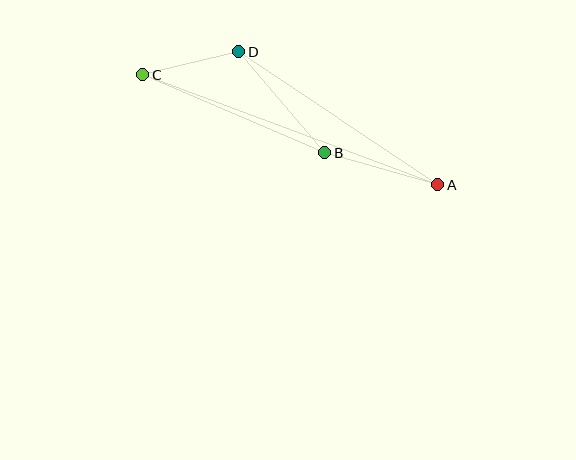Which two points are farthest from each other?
Points A and C are farthest from each other.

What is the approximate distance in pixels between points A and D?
The distance between A and D is approximately 240 pixels.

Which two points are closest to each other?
Points C and D are closest to each other.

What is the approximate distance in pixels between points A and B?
The distance between A and B is approximately 117 pixels.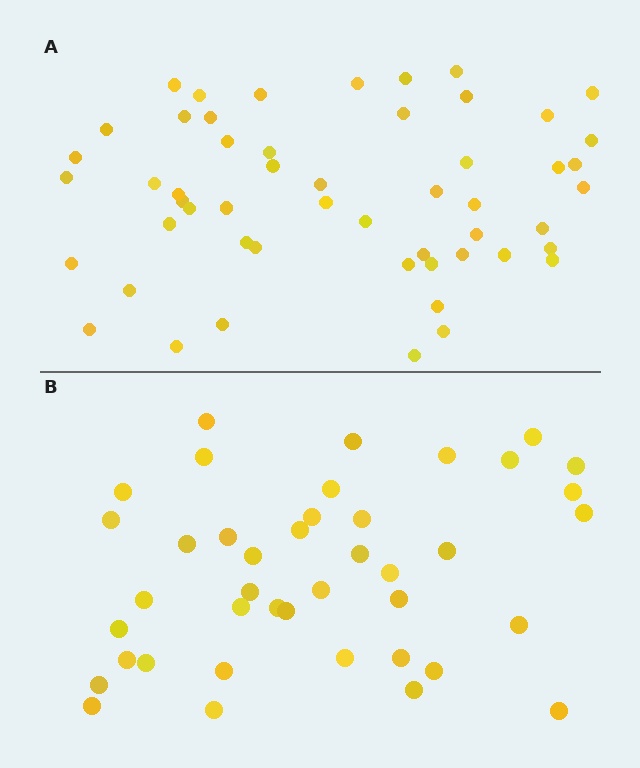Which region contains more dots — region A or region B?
Region A (the top region) has more dots.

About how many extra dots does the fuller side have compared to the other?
Region A has roughly 12 or so more dots than region B.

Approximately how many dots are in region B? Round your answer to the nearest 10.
About 40 dots. (The exact count is 41, which rounds to 40.)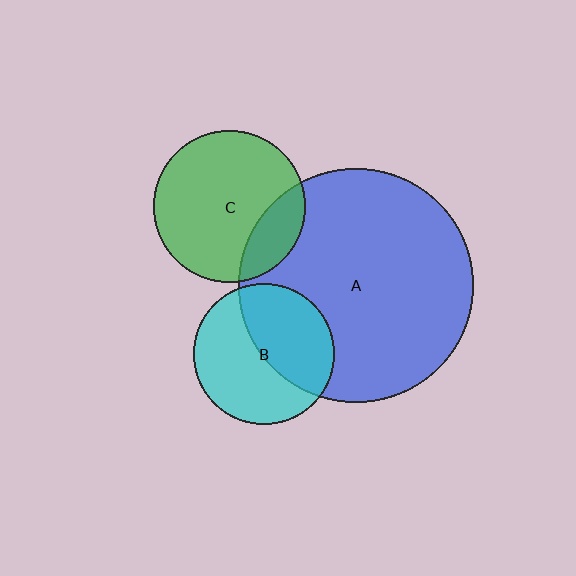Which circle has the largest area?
Circle A (blue).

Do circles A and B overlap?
Yes.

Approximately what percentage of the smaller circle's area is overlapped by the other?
Approximately 45%.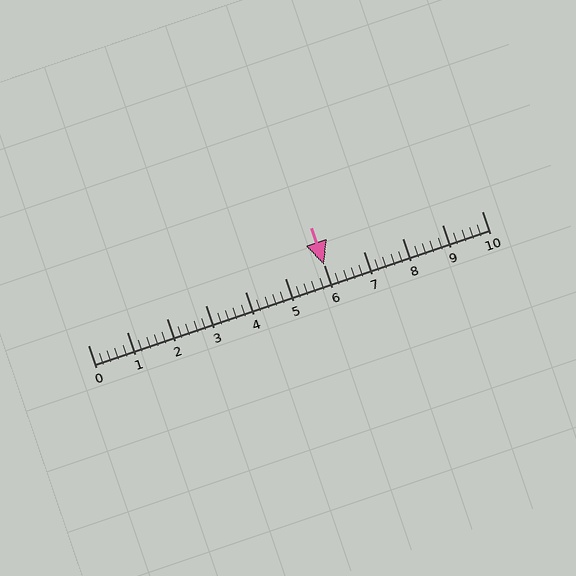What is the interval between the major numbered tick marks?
The major tick marks are spaced 1 units apart.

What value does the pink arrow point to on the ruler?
The pink arrow points to approximately 6.0.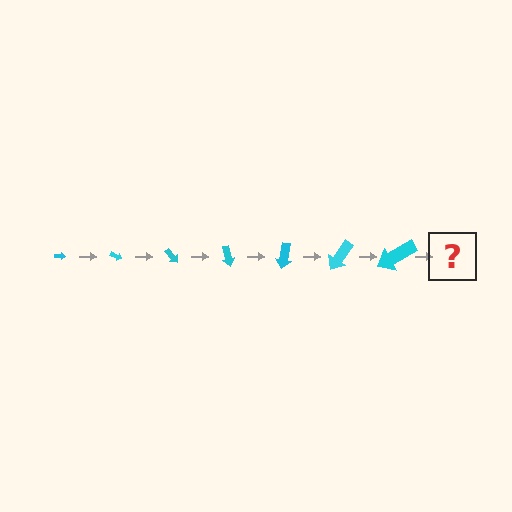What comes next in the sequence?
The next element should be an arrow, larger than the previous one and rotated 175 degrees from the start.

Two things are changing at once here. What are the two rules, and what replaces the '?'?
The two rules are that the arrow grows larger each step and it rotates 25 degrees each step. The '?' should be an arrow, larger than the previous one and rotated 175 degrees from the start.